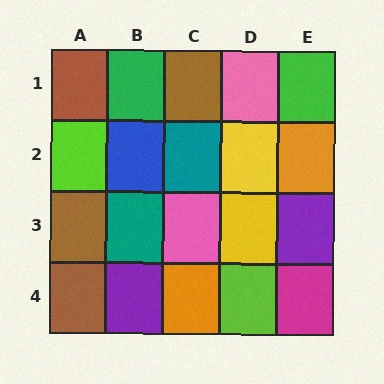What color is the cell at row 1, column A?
Brown.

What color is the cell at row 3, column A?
Brown.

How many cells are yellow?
2 cells are yellow.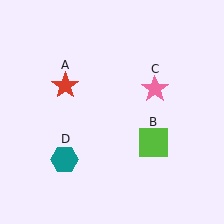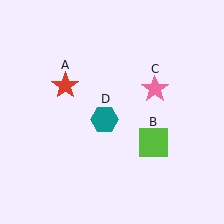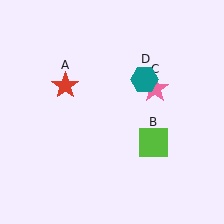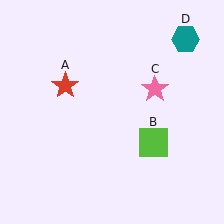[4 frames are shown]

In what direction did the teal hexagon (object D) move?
The teal hexagon (object D) moved up and to the right.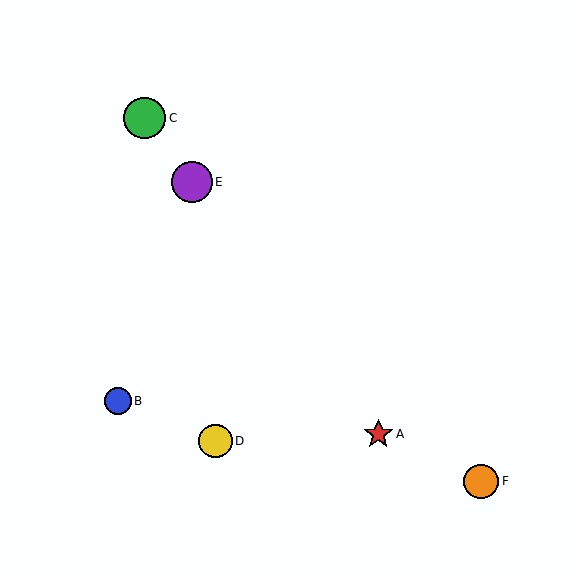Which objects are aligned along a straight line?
Objects A, C, E are aligned along a straight line.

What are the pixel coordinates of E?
Object E is at (192, 182).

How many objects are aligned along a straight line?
3 objects (A, C, E) are aligned along a straight line.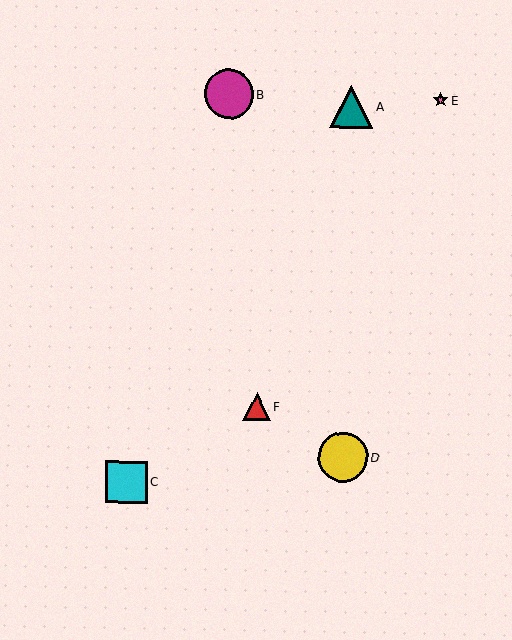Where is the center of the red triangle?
The center of the red triangle is at (257, 407).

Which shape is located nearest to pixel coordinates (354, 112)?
The teal triangle (labeled A) at (351, 107) is nearest to that location.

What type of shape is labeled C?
Shape C is a cyan square.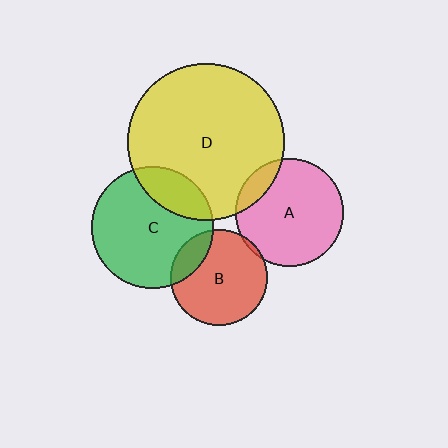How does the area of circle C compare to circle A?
Approximately 1.3 times.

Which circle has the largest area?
Circle D (yellow).